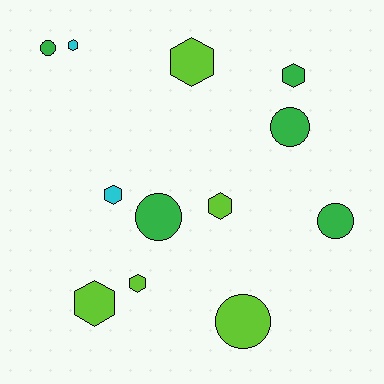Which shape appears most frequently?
Hexagon, with 7 objects.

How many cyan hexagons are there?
There are 2 cyan hexagons.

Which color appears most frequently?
Lime, with 5 objects.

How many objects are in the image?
There are 12 objects.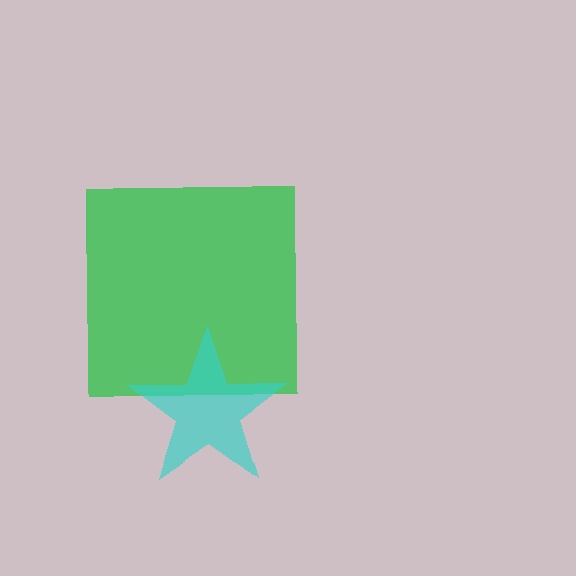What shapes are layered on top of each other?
The layered shapes are: a green square, a cyan star.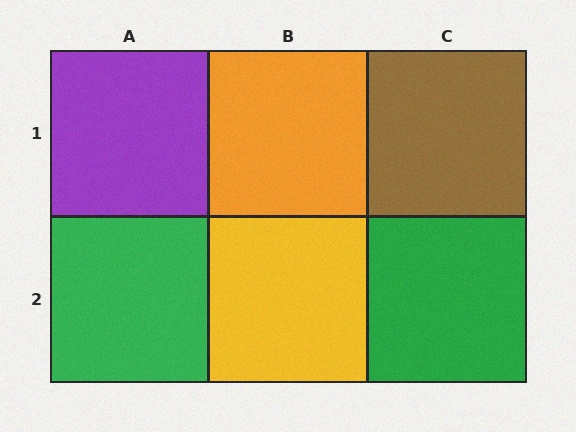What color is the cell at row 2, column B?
Yellow.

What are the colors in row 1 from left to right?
Purple, orange, brown.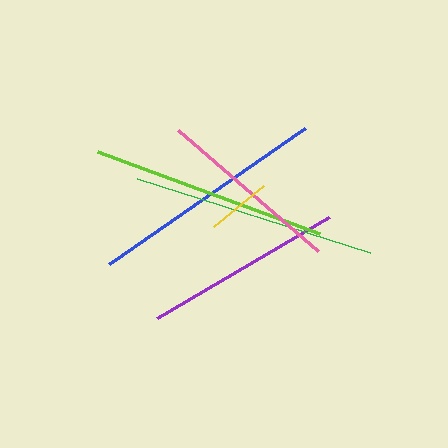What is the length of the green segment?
The green segment is approximately 244 pixels long.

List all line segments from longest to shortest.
From longest to shortest: green, blue, lime, purple, pink, yellow.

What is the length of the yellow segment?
The yellow segment is approximately 65 pixels long.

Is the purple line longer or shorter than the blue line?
The blue line is longer than the purple line.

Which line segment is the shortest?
The yellow line is the shortest at approximately 65 pixels.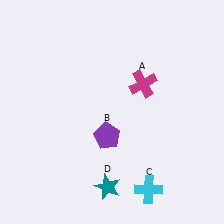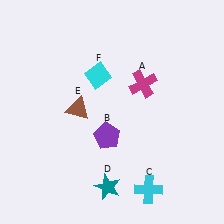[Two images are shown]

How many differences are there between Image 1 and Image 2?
There are 2 differences between the two images.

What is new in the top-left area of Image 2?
A cyan diamond (F) was added in the top-left area of Image 2.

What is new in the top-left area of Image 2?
A brown triangle (E) was added in the top-left area of Image 2.